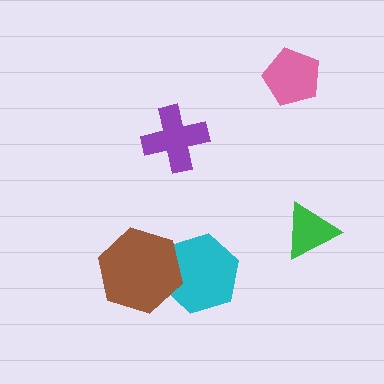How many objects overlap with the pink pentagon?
0 objects overlap with the pink pentagon.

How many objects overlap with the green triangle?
0 objects overlap with the green triangle.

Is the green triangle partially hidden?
No, no other shape covers it.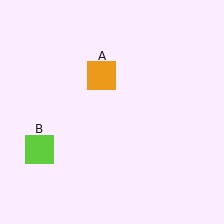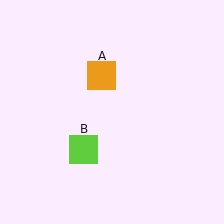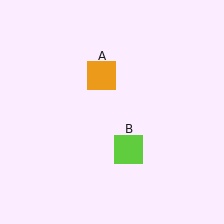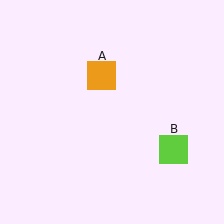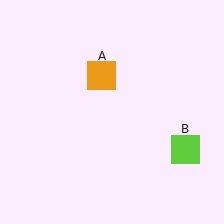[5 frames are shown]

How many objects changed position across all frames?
1 object changed position: lime square (object B).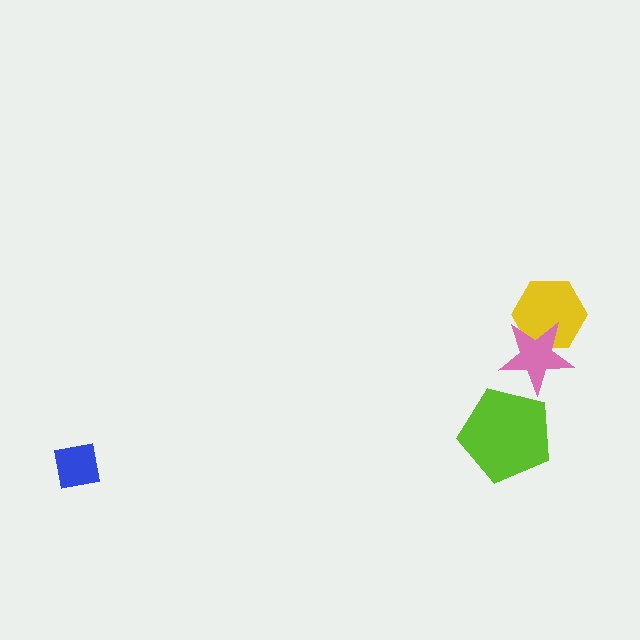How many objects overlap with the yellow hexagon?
1 object overlaps with the yellow hexagon.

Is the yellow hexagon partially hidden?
Yes, it is partially covered by another shape.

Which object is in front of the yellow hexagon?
The pink star is in front of the yellow hexagon.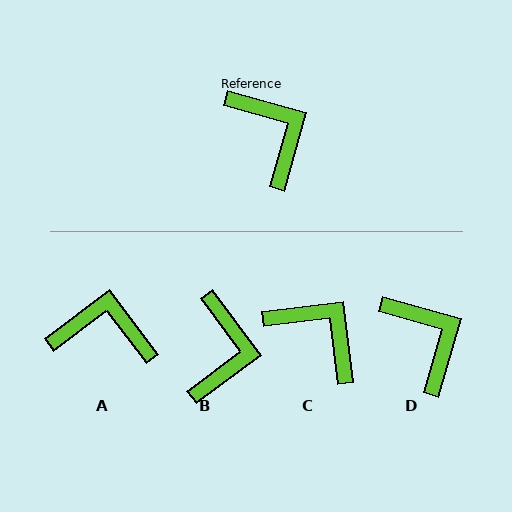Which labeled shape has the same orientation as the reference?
D.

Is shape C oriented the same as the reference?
No, it is off by about 23 degrees.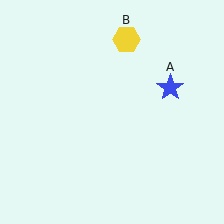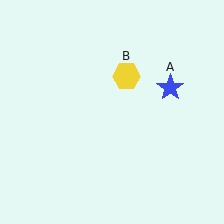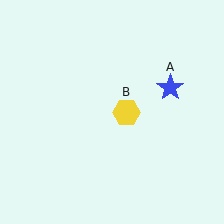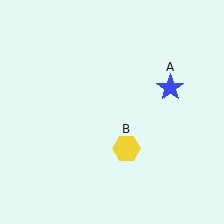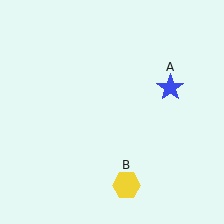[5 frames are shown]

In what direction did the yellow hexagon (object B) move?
The yellow hexagon (object B) moved down.